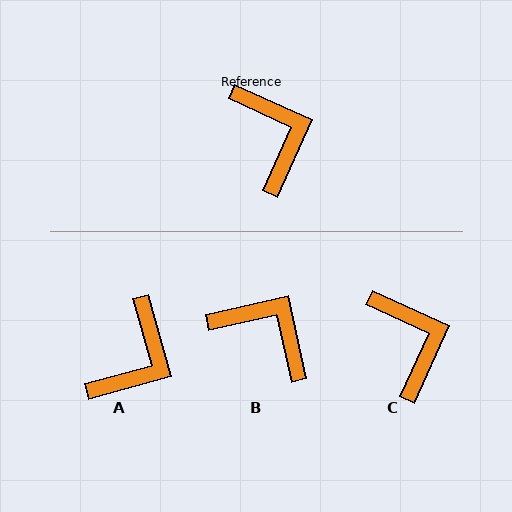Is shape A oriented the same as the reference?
No, it is off by about 50 degrees.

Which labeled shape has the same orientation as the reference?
C.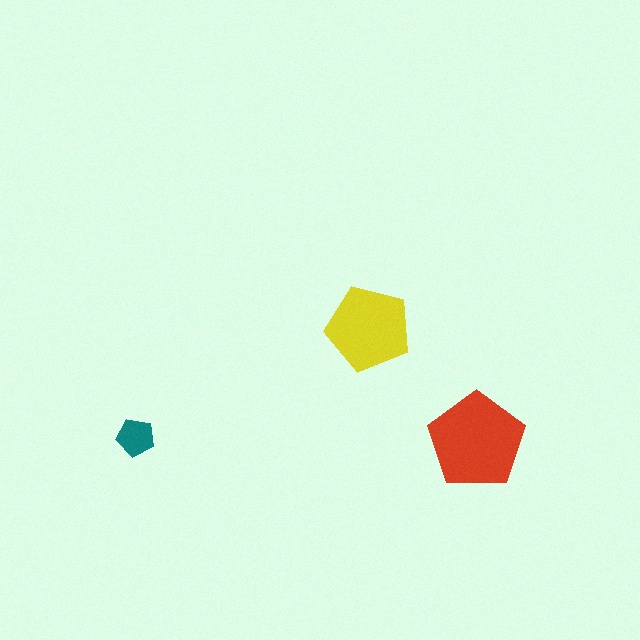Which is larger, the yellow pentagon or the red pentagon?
The red one.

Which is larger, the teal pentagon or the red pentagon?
The red one.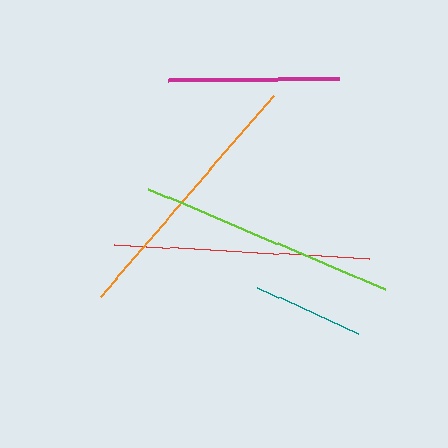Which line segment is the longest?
The orange line is the longest at approximately 266 pixels.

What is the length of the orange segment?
The orange segment is approximately 266 pixels long.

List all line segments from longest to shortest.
From longest to shortest: orange, lime, red, magenta, teal.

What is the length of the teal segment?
The teal segment is approximately 111 pixels long.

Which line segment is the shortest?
The teal line is the shortest at approximately 111 pixels.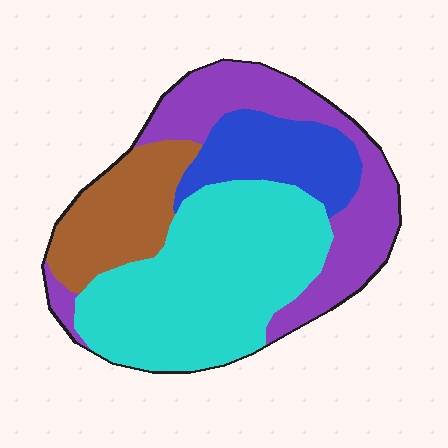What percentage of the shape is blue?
Blue covers around 15% of the shape.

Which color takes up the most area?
Cyan, at roughly 40%.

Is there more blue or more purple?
Purple.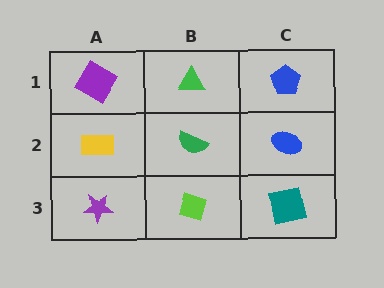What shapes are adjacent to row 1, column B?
A green semicircle (row 2, column B), a purple diamond (row 1, column A), a blue pentagon (row 1, column C).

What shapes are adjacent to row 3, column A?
A yellow rectangle (row 2, column A), a lime diamond (row 3, column B).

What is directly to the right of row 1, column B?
A blue pentagon.